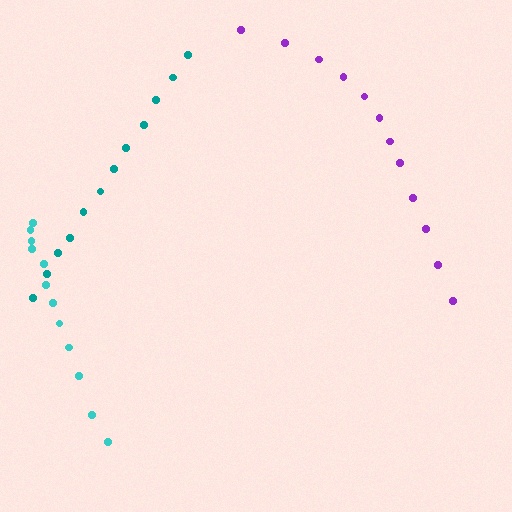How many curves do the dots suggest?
There are 3 distinct paths.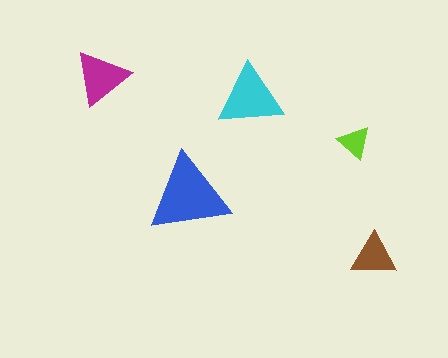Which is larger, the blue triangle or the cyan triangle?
The blue one.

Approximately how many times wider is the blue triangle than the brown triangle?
About 2 times wider.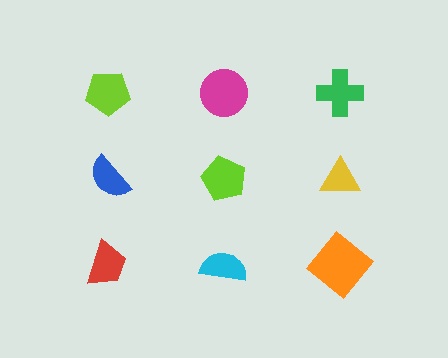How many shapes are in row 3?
3 shapes.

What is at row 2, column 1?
A blue semicircle.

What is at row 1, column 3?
A green cross.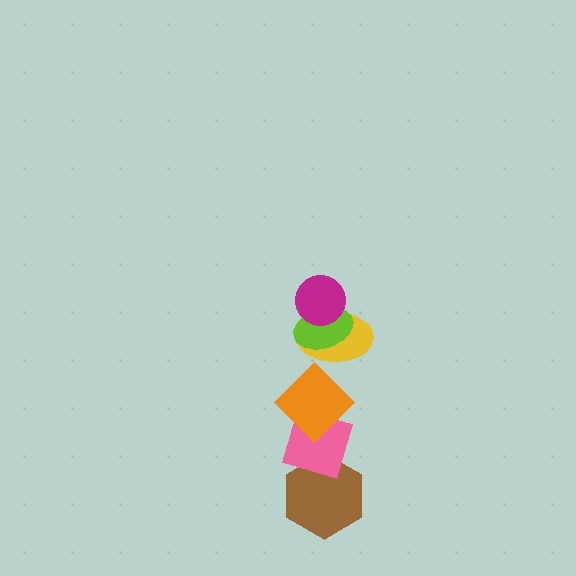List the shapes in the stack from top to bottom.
From top to bottom: the magenta circle, the lime ellipse, the yellow ellipse, the orange diamond, the pink diamond, the brown hexagon.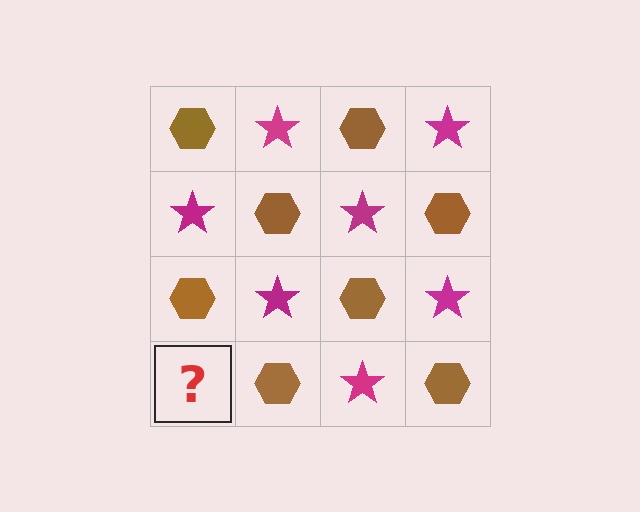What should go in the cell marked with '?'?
The missing cell should contain a magenta star.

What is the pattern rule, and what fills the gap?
The rule is that it alternates brown hexagon and magenta star in a checkerboard pattern. The gap should be filled with a magenta star.